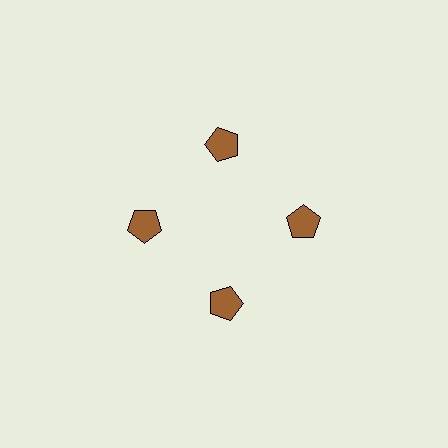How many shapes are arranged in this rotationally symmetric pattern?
There are 4 shapes, arranged in 4 groups of 1.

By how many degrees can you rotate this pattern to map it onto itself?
The pattern maps onto itself every 90 degrees of rotation.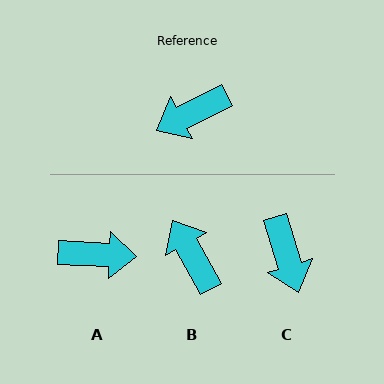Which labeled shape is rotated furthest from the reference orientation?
A, about 151 degrees away.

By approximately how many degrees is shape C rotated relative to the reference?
Approximately 80 degrees counter-clockwise.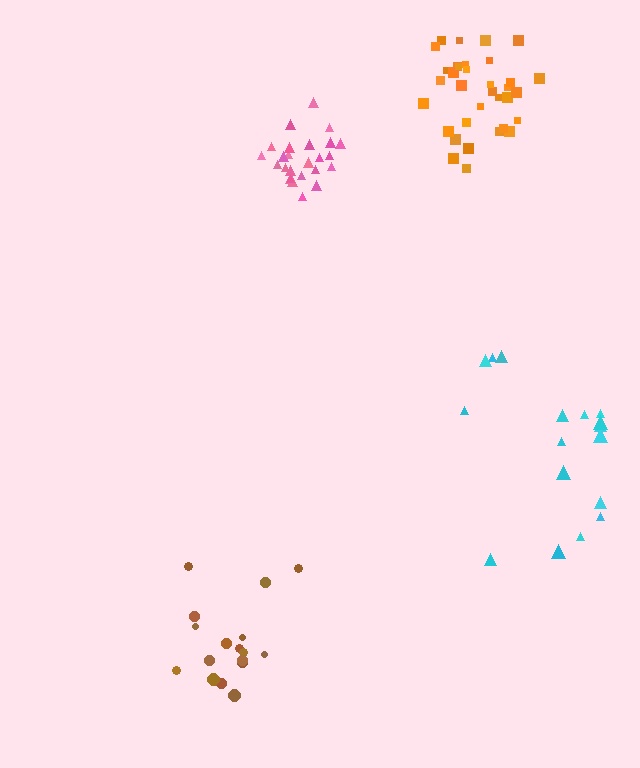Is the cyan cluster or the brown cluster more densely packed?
Brown.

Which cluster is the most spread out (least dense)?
Cyan.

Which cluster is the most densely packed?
Pink.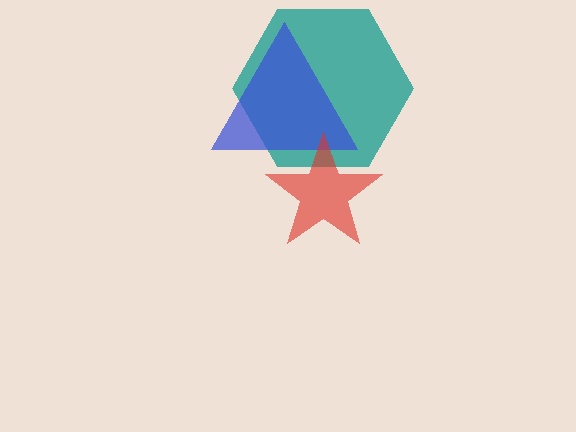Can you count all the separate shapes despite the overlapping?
Yes, there are 3 separate shapes.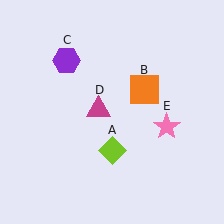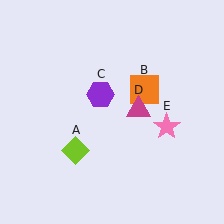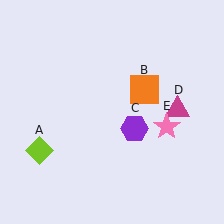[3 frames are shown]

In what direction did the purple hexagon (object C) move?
The purple hexagon (object C) moved down and to the right.